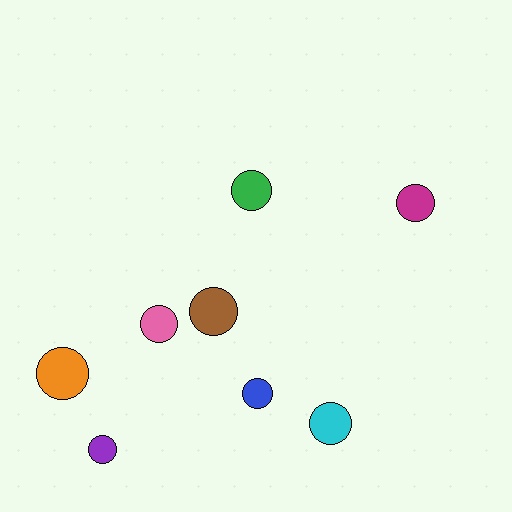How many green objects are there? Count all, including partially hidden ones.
There is 1 green object.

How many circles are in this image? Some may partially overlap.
There are 8 circles.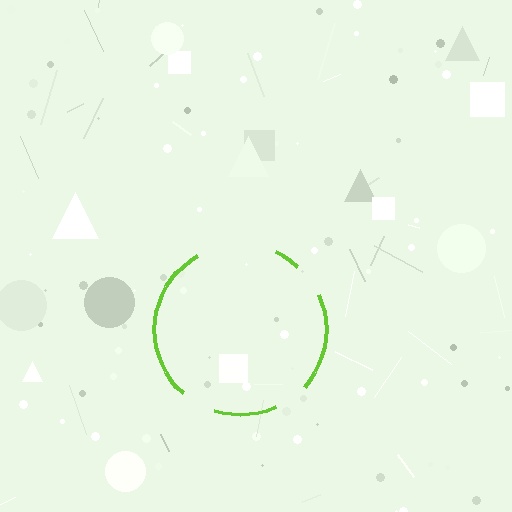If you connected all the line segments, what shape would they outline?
They would outline a circle.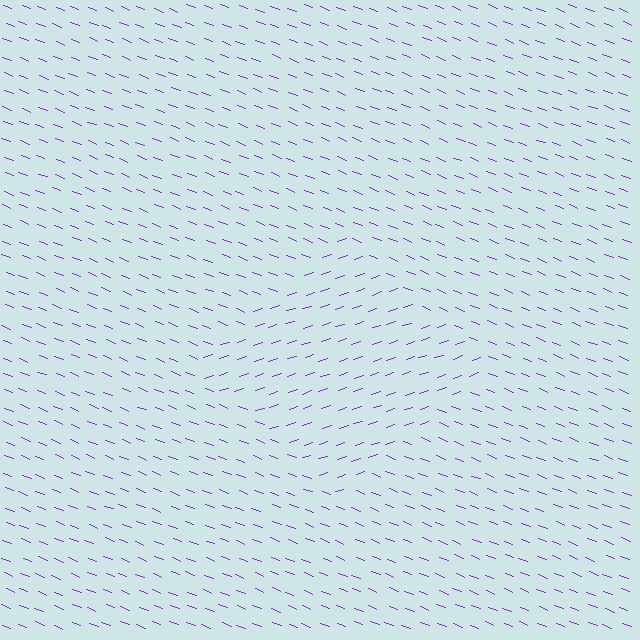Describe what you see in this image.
The image is filled with small purple line segments. A diamond region in the image has lines oriented differently from the surrounding lines, creating a visible texture boundary.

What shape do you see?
I see a diamond.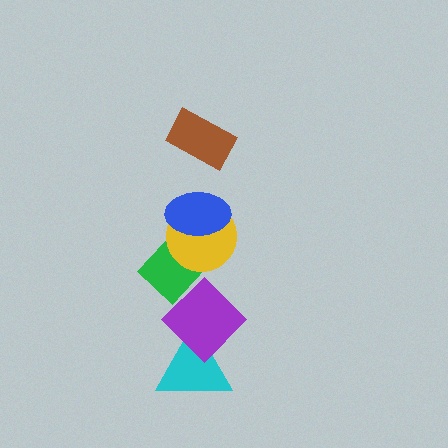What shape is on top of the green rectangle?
The yellow circle is on top of the green rectangle.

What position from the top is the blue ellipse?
The blue ellipse is 2nd from the top.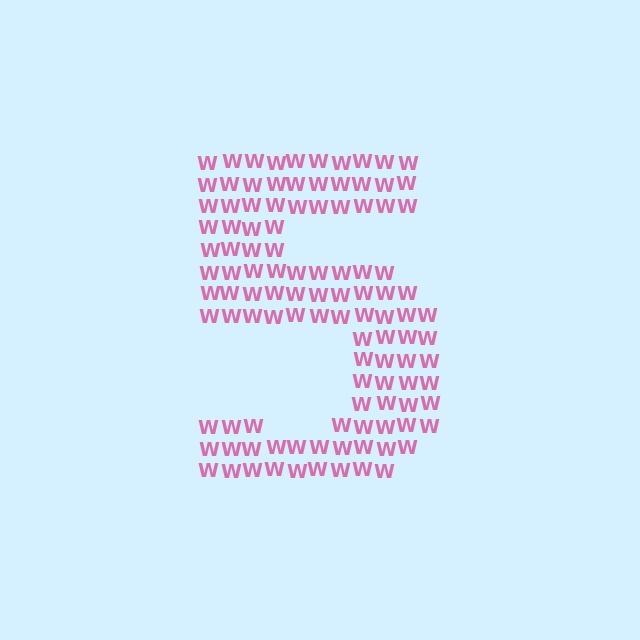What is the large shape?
The large shape is the digit 5.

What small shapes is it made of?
It is made of small letter W's.